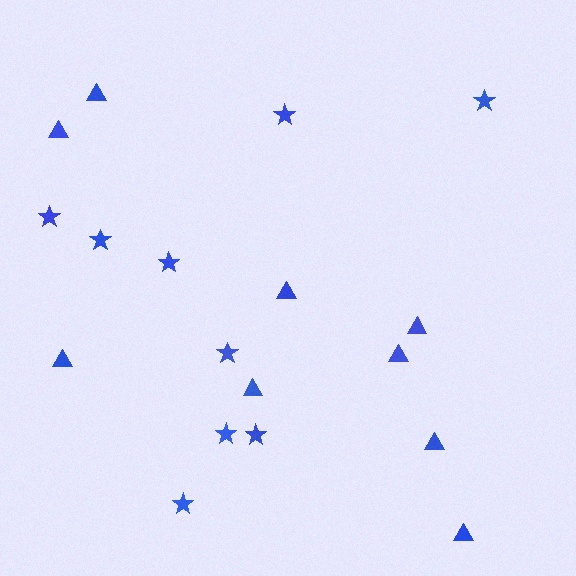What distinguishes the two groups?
There are 2 groups: one group of stars (9) and one group of triangles (9).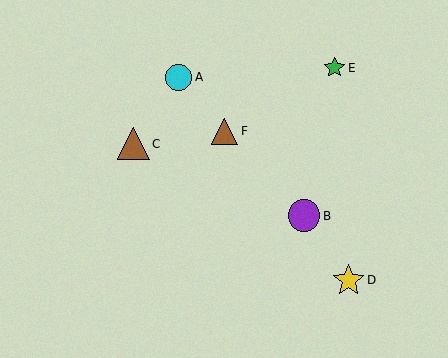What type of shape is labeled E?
Shape E is a green star.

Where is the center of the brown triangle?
The center of the brown triangle is at (225, 131).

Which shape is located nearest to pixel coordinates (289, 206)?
The purple circle (labeled B) at (304, 216) is nearest to that location.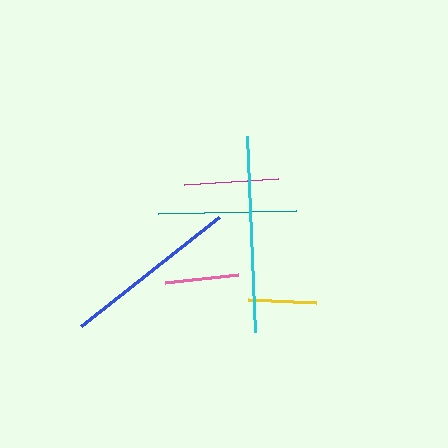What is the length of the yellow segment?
The yellow segment is approximately 68 pixels long.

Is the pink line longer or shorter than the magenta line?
The magenta line is longer than the pink line.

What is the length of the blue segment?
The blue segment is approximately 176 pixels long.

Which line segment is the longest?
The cyan line is the longest at approximately 196 pixels.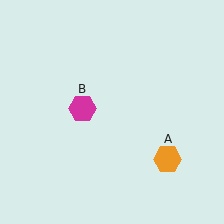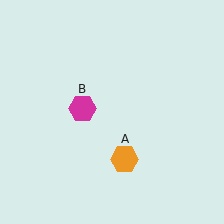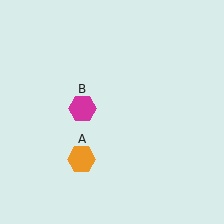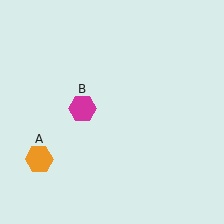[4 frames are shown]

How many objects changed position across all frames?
1 object changed position: orange hexagon (object A).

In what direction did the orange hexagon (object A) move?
The orange hexagon (object A) moved left.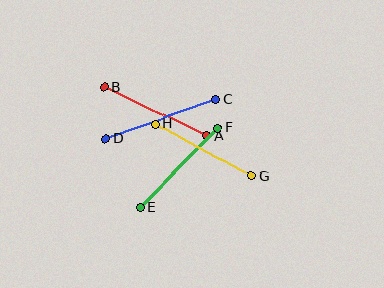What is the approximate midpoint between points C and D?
The midpoint is at approximately (161, 119) pixels.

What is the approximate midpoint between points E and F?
The midpoint is at approximately (179, 168) pixels.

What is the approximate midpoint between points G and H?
The midpoint is at approximately (203, 150) pixels.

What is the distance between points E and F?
The distance is approximately 111 pixels.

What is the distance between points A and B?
The distance is approximately 113 pixels.